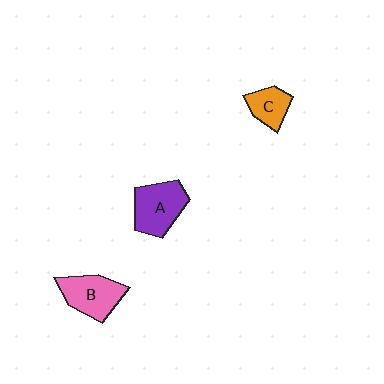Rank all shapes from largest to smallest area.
From largest to smallest: A (purple), B (pink), C (orange).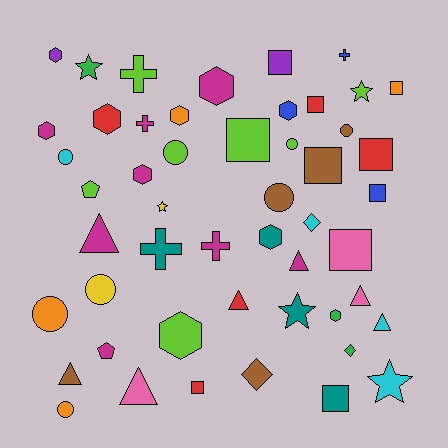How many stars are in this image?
There are 5 stars.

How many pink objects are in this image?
There are 3 pink objects.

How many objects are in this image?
There are 50 objects.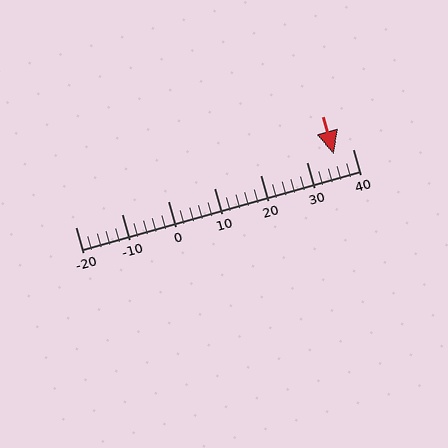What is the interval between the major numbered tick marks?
The major tick marks are spaced 10 units apart.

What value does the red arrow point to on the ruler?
The red arrow points to approximately 36.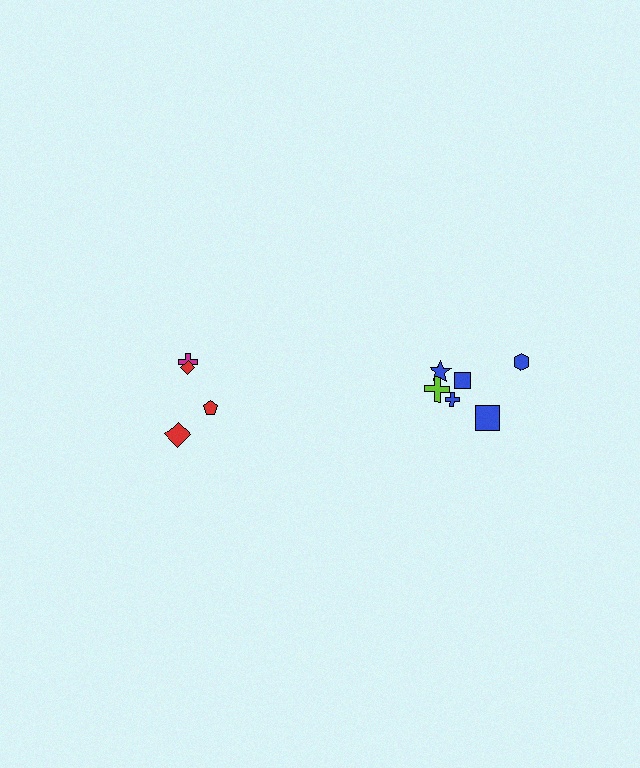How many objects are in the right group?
There are 6 objects.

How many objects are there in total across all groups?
There are 10 objects.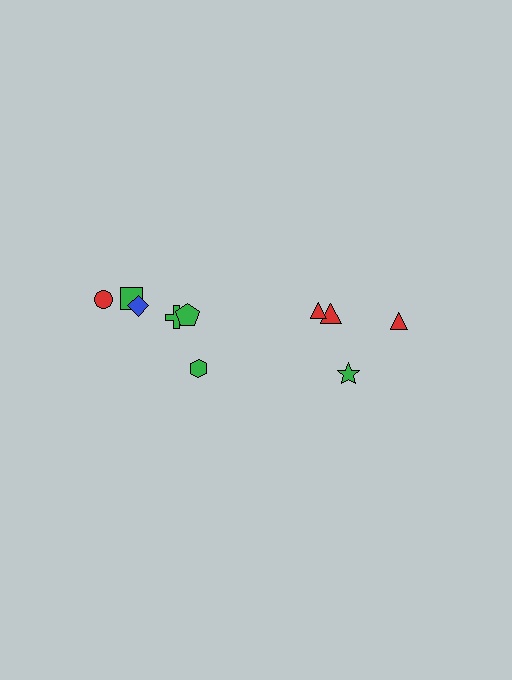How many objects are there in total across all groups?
There are 10 objects.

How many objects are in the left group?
There are 6 objects.